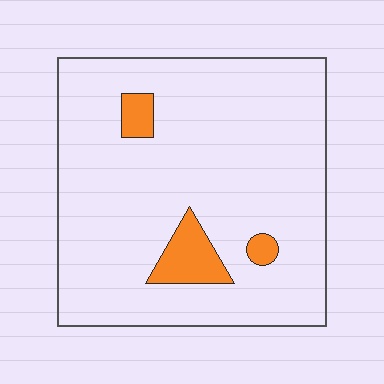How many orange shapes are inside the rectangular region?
3.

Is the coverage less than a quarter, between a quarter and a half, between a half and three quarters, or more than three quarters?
Less than a quarter.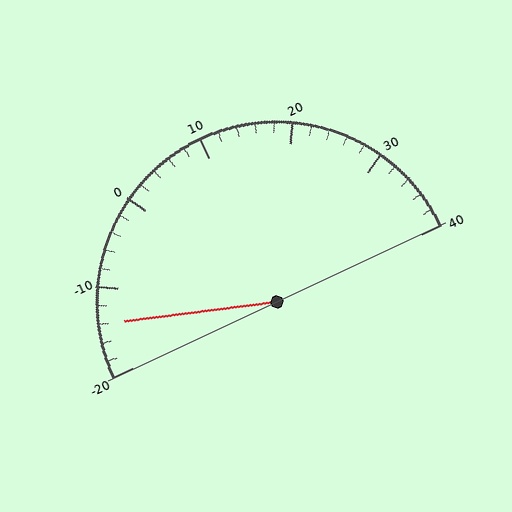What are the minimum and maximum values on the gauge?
The gauge ranges from -20 to 40.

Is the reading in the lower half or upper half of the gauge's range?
The reading is in the lower half of the range (-20 to 40).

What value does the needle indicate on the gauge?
The needle indicates approximately -14.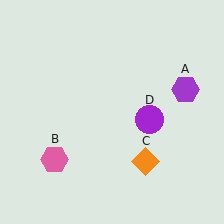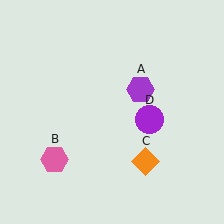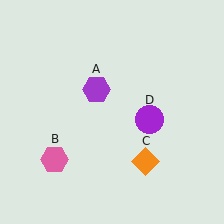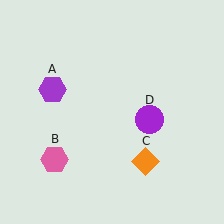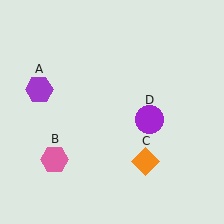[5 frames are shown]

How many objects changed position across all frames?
1 object changed position: purple hexagon (object A).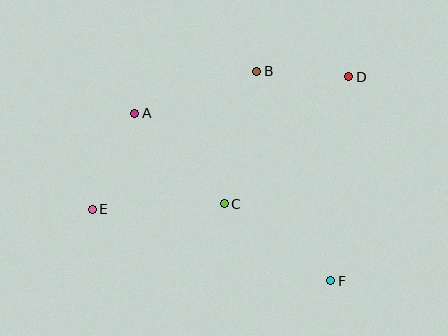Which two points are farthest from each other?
Points D and E are farthest from each other.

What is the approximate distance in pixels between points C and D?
The distance between C and D is approximately 178 pixels.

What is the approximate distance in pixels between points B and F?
The distance between B and F is approximately 222 pixels.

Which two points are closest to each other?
Points B and D are closest to each other.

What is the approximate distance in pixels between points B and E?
The distance between B and E is approximately 215 pixels.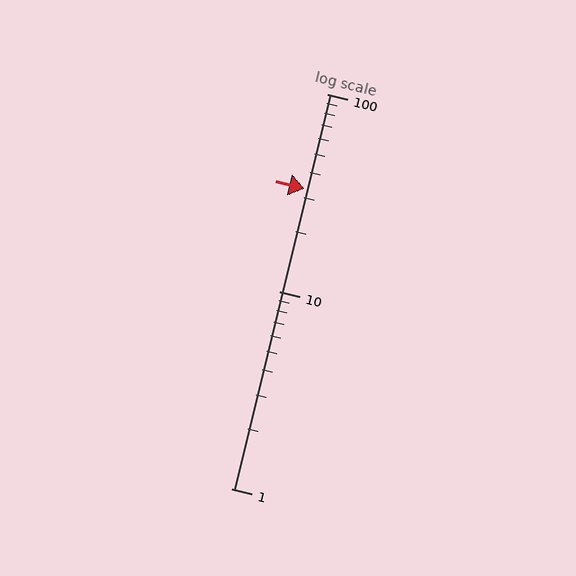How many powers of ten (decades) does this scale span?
The scale spans 2 decades, from 1 to 100.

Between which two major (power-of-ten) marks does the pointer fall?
The pointer is between 10 and 100.